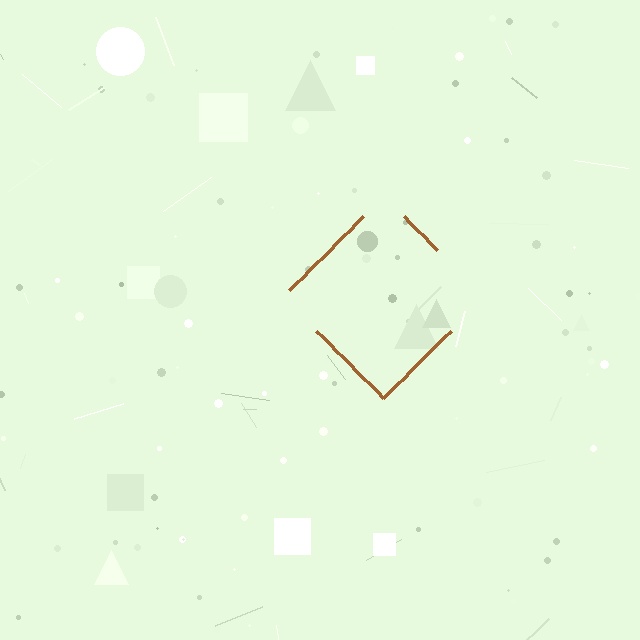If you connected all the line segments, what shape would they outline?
They would outline a diamond.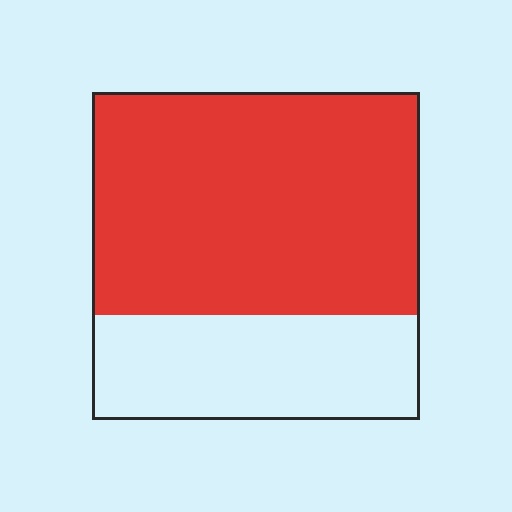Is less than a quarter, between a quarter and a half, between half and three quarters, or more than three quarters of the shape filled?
Between half and three quarters.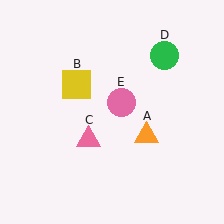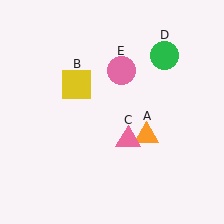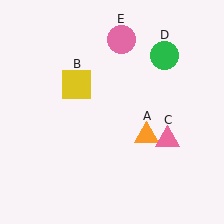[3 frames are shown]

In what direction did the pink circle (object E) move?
The pink circle (object E) moved up.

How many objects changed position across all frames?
2 objects changed position: pink triangle (object C), pink circle (object E).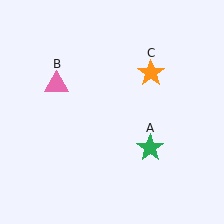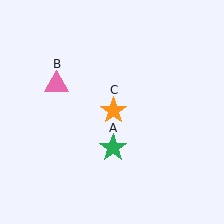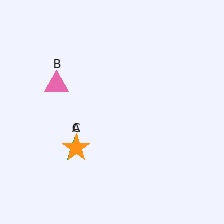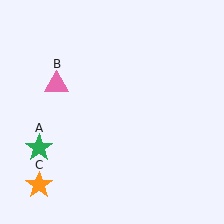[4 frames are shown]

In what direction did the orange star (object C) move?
The orange star (object C) moved down and to the left.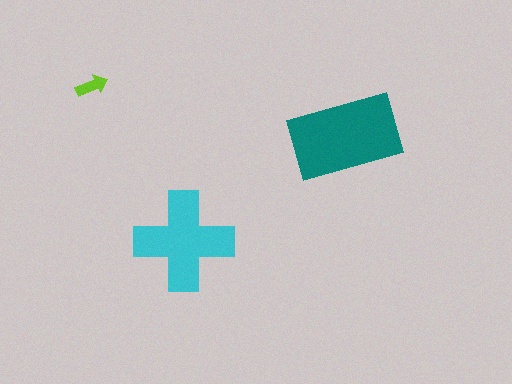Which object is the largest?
The teal rectangle.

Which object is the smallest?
The lime arrow.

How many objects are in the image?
There are 3 objects in the image.